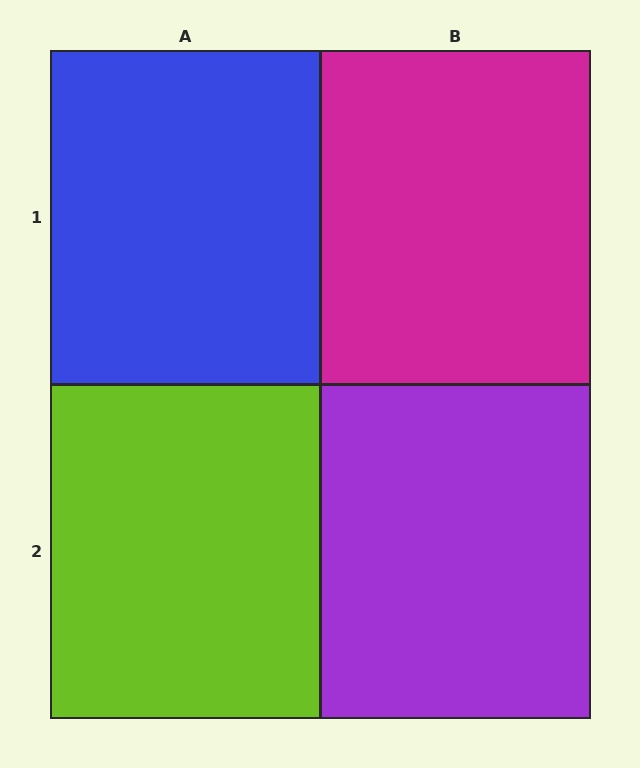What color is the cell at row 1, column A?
Blue.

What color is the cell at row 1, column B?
Magenta.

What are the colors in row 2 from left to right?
Lime, purple.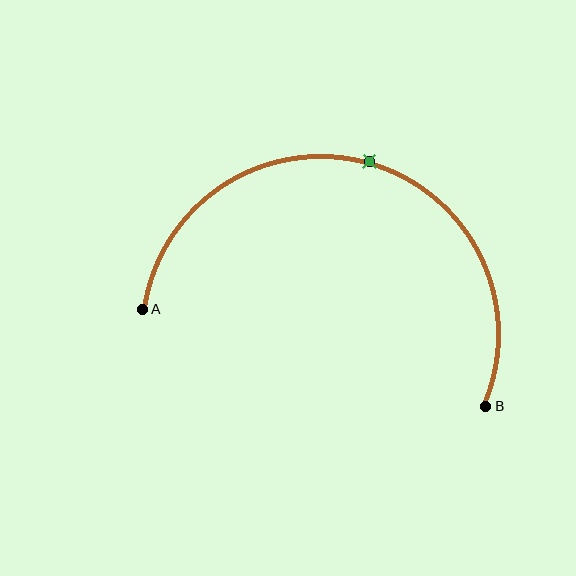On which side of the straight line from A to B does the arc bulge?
The arc bulges above the straight line connecting A and B.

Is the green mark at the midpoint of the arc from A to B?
Yes. The green mark lies on the arc at equal arc-length from both A and B — it is the arc midpoint.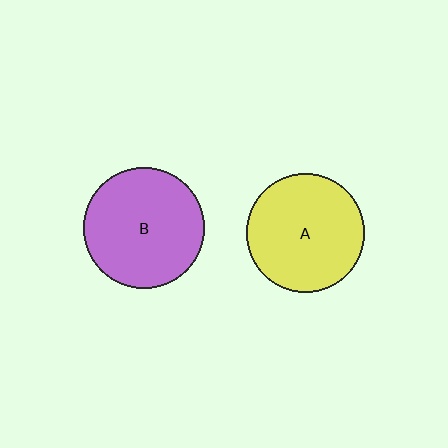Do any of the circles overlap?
No, none of the circles overlap.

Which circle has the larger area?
Circle B (purple).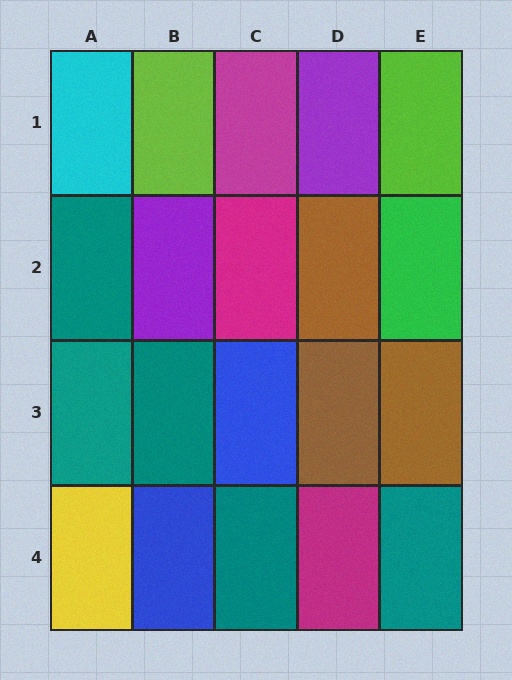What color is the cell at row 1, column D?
Purple.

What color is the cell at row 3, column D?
Brown.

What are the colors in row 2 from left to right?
Teal, purple, magenta, brown, green.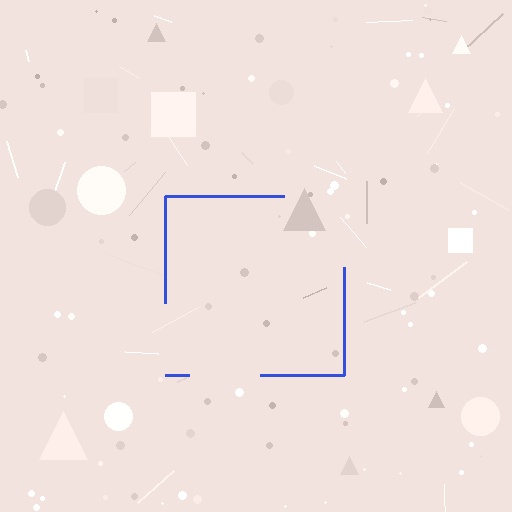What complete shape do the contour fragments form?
The contour fragments form a square.